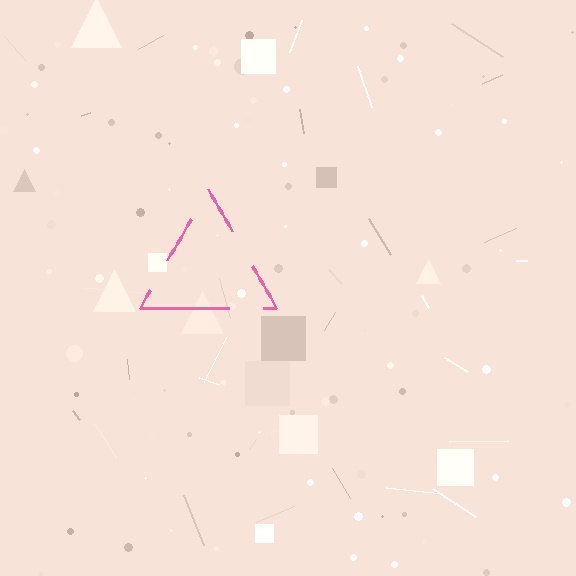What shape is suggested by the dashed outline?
The dashed outline suggests a triangle.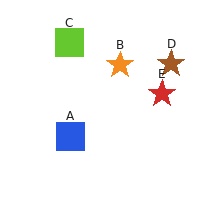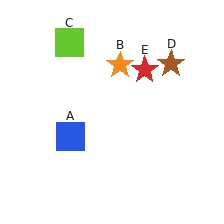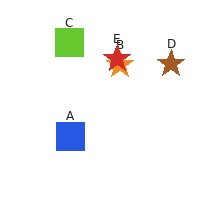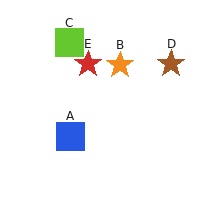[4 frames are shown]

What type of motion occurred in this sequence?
The red star (object E) rotated counterclockwise around the center of the scene.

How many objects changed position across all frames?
1 object changed position: red star (object E).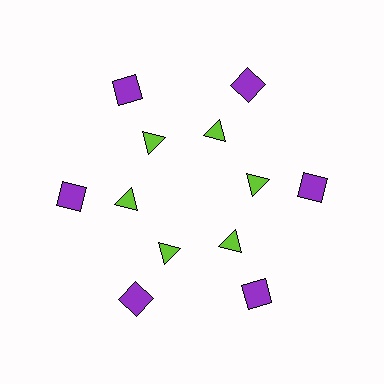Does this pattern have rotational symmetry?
Yes, this pattern has 6-fold rotational symmetry. It looks the same after rotating 60 degrees around the center.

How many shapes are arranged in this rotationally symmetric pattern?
There are 12 shapes, arranged in 6 groups of 2.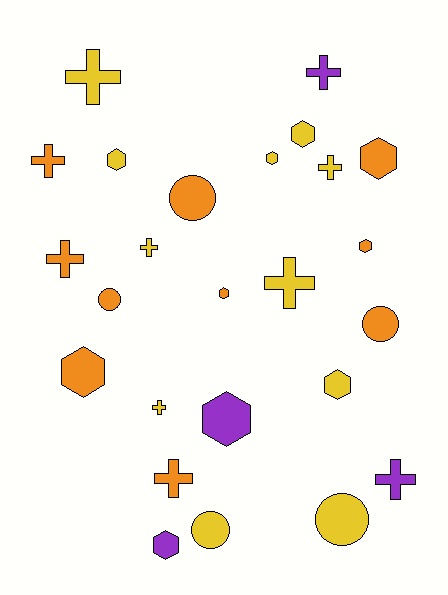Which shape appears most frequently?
Cross, with 10 objects.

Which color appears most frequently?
Yellow, with 11 objects.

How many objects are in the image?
There are 25 objects.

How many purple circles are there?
There are no purple circles.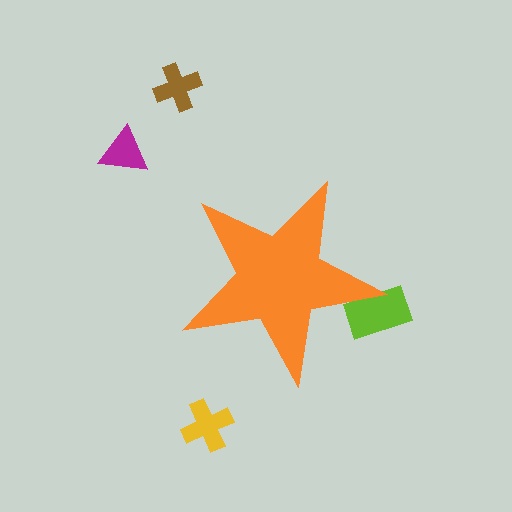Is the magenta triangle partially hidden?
No, the magenta triangle is fully visible.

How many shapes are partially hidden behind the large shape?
1 shape is partially hidden.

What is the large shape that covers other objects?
An orange star.